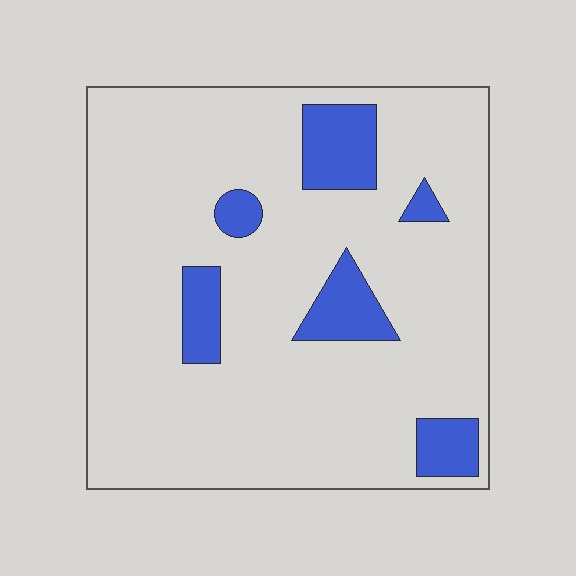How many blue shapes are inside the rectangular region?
6.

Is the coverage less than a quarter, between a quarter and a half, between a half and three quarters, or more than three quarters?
Less than a quarter.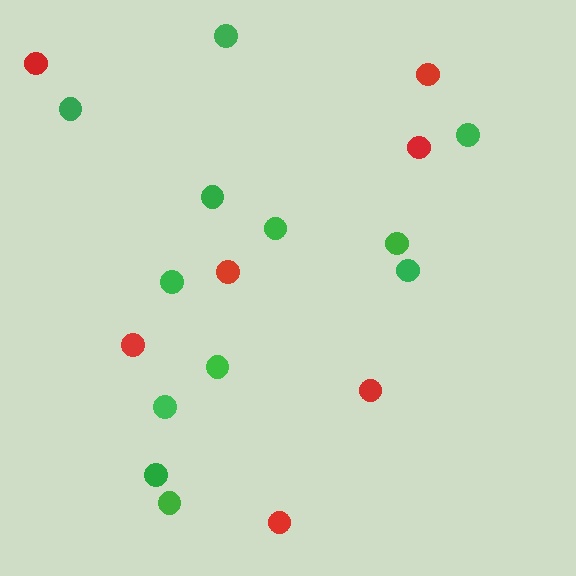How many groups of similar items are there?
There are 2 groups: one group of red circles (7) and one group of green circles (12).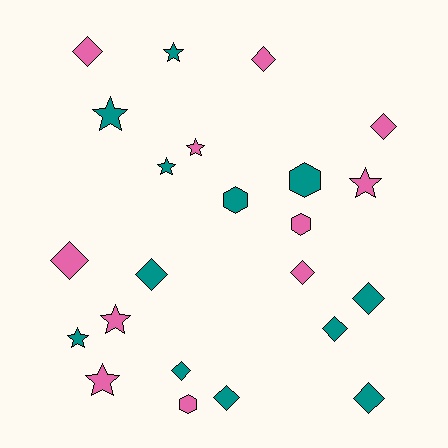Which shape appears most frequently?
Diamond, with 11 objects.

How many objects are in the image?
There are 23 objects.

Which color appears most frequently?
Teal, with 12 objects.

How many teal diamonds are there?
There are 6 teal diamonds.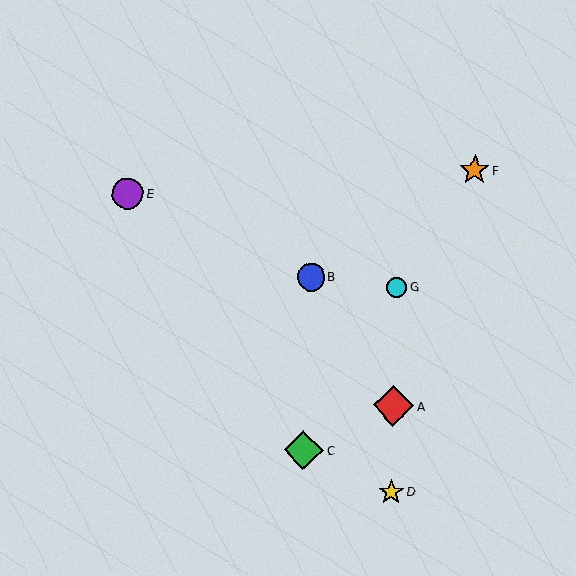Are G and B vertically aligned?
No, G is at x≈397 and B is at x≈311.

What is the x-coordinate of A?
Object A is at x≈393.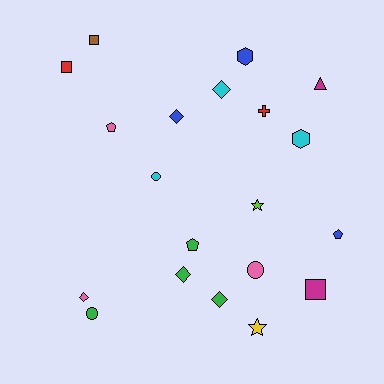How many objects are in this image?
There are 20 objects.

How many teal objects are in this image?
There are no teal objects.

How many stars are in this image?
There are 2 stars.